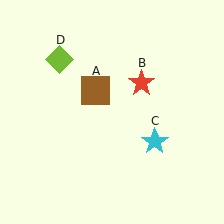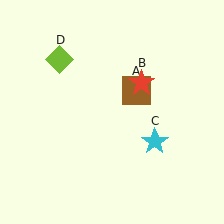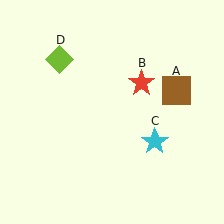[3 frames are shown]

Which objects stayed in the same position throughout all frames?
Red star (object B) and cyan star (object C) and lime diamond (object D) remained stationary.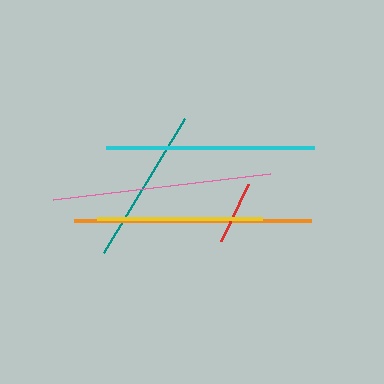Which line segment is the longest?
The orange line is the longest at approximately 237 pixels.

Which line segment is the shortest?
The red line is the shortest at approximately 64 pixels.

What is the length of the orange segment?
The orange segment is approximately 237 pixels long.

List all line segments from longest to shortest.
From longest to shortest: orange, pink, cyan, yellow, teal, red.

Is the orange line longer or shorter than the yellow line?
The orange line is longer than the yellow line.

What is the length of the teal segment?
The teal segment is approximately 157 pixels long.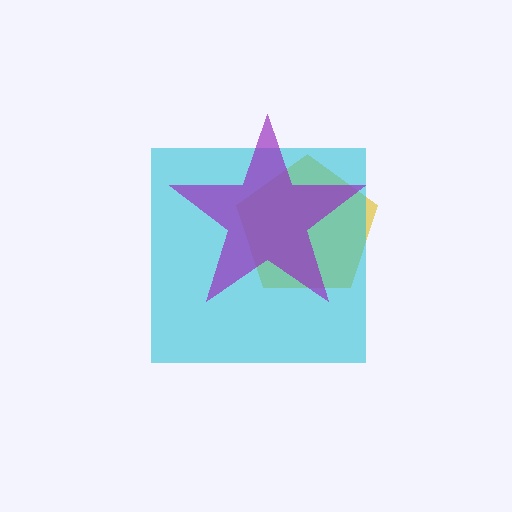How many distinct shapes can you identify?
There are 3 distinct shapes: a yellow pentagon, a cyan square, a purple star.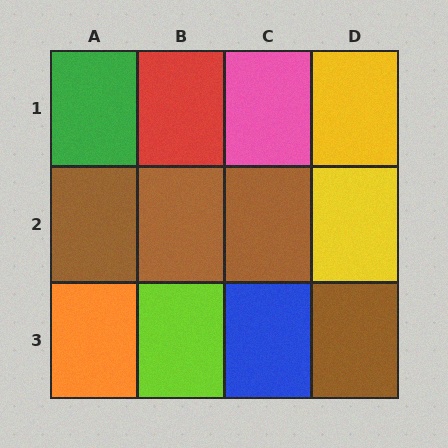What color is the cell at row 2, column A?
Brown.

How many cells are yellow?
2 cells are yellow.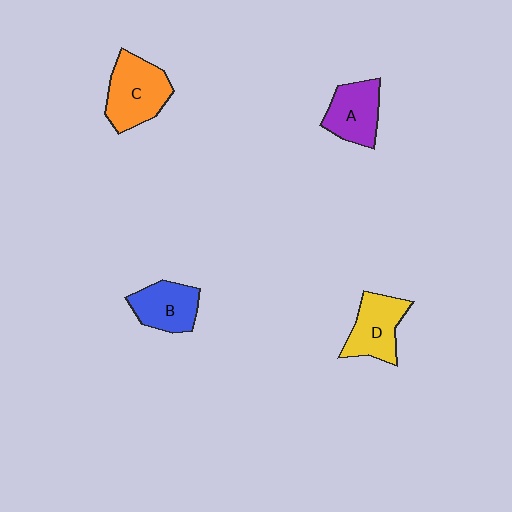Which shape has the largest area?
Shape C (orange).